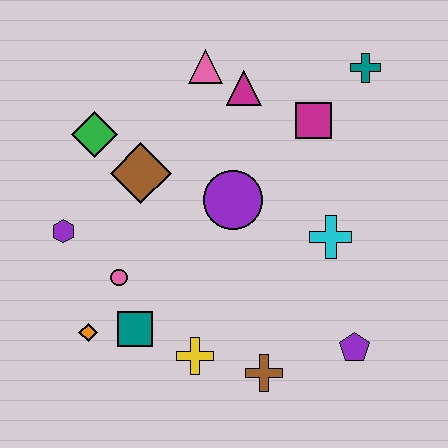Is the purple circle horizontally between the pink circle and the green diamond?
No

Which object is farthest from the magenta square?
The orange diamond is farthest from the magenta square.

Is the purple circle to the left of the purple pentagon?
Yes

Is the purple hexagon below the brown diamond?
Yes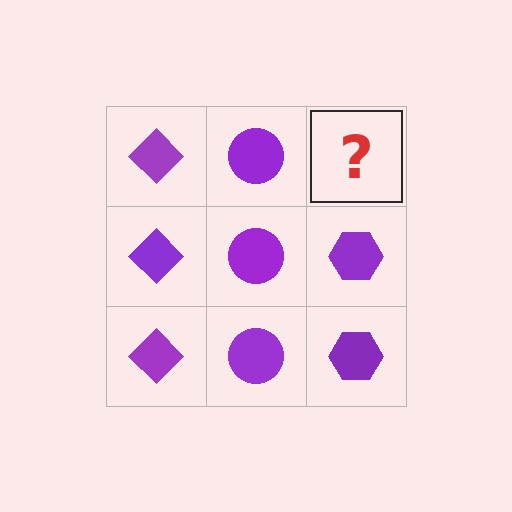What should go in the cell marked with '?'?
The missing cell should contain a purple hexagon.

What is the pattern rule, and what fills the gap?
The rule is that each column has a consistent shape. The gap should be filled with a purple hexagon.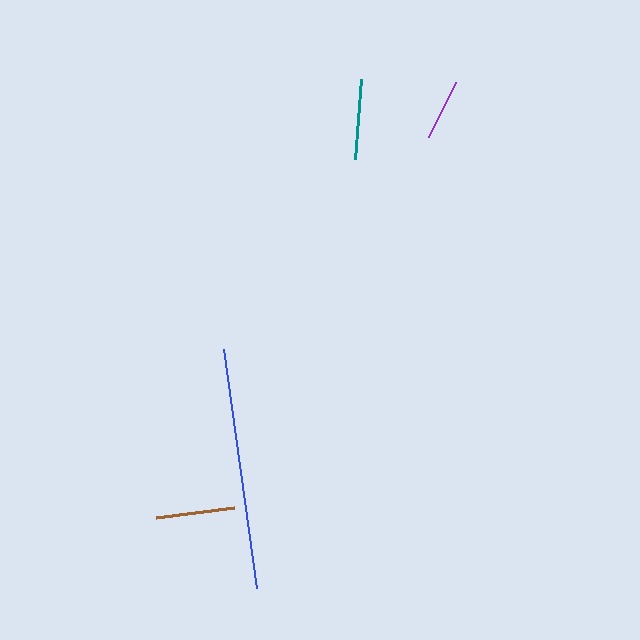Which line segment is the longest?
The blue line is the longest at approximately 240 pixels.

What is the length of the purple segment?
The purple segment is approximately 62 pixels long.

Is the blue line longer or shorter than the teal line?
The blue line is longer than the teal line.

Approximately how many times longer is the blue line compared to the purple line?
The blue line is approximately 3.9 times the length of the purple line.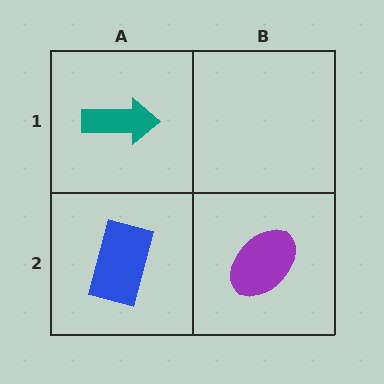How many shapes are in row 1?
1 shape.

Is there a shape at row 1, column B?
No, that cell is empty.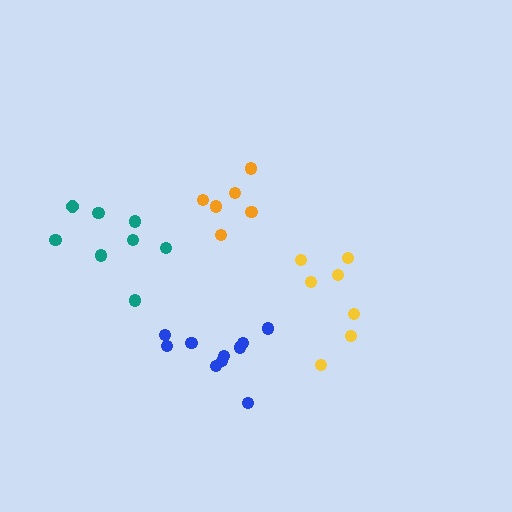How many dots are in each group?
Group 1: 6 dots, Group 2: 7 dots, Group 3: 10 dots, Group 4: 8 dots (31 total).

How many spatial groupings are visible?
There are 4 spatial groupings.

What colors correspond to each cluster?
The clusters are colored: orange, yellow, blue, teal.